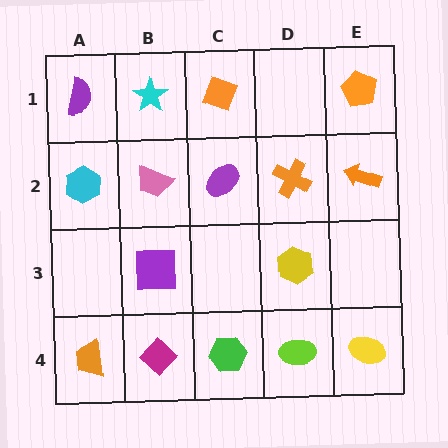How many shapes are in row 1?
4 shapes.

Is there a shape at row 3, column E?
No, that cell is empty.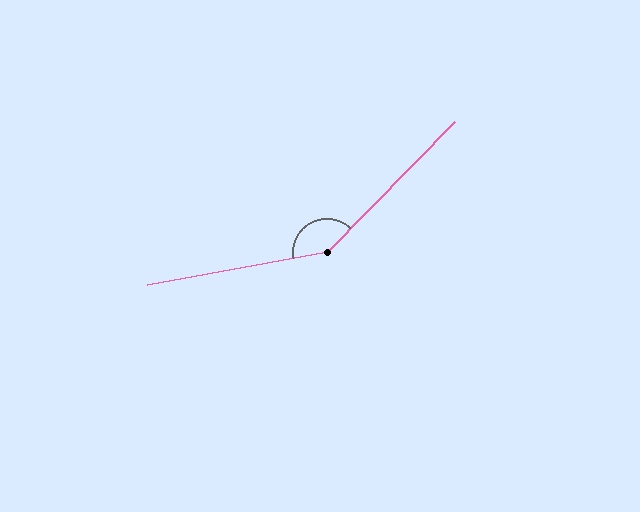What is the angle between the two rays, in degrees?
Approximately 145 degrees.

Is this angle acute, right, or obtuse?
It is obtuse.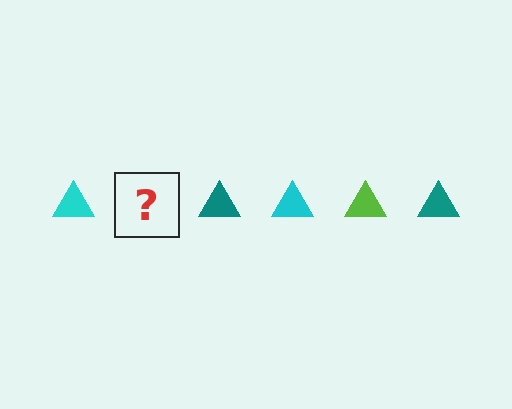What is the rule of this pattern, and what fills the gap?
The rule is that the pattern cycles through cyan, lime, teal triangles. The gap should be filled with a lime triangle.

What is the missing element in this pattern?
The missing element is a lime triangle.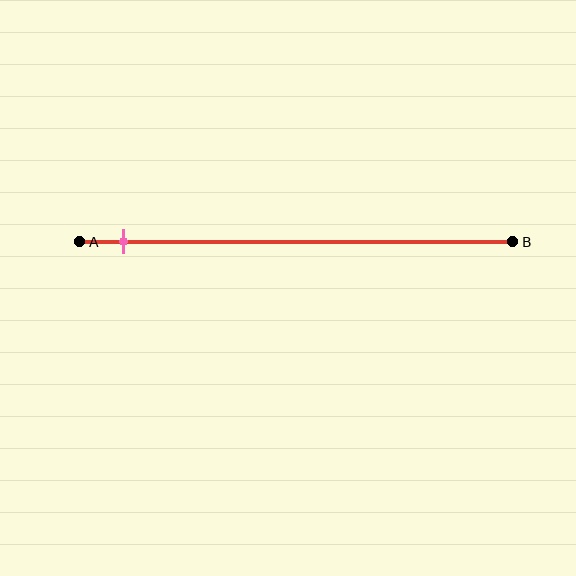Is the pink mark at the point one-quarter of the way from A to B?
No, the mark is at about 10% from A, not at the 25% one-quarter point.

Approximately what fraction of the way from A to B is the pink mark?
The pink mark is approximately 10% of the way from A to B.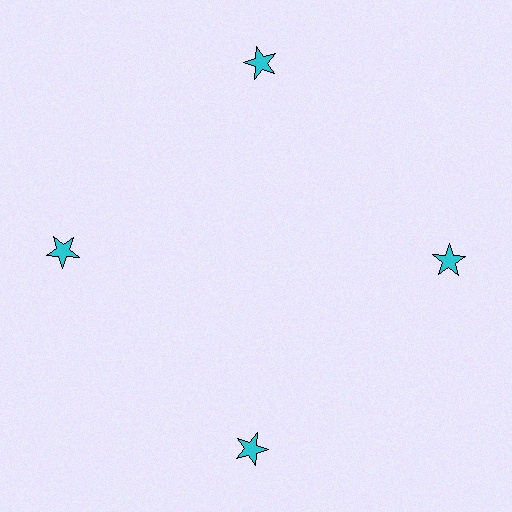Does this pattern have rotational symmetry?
Yes, this pattern has 4-fold rotational symmetry. It looks the same after rotating 90 degrees around the center.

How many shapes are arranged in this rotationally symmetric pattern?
There are 4 shapes, arranged in 4 groups of 1.